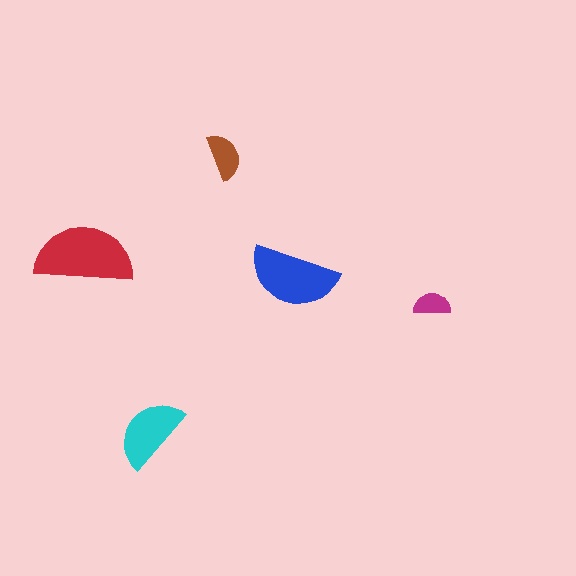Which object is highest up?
The brown semicircle is topmost.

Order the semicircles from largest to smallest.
the red one, the blue one, the cyan one, the brown one, the magenta one.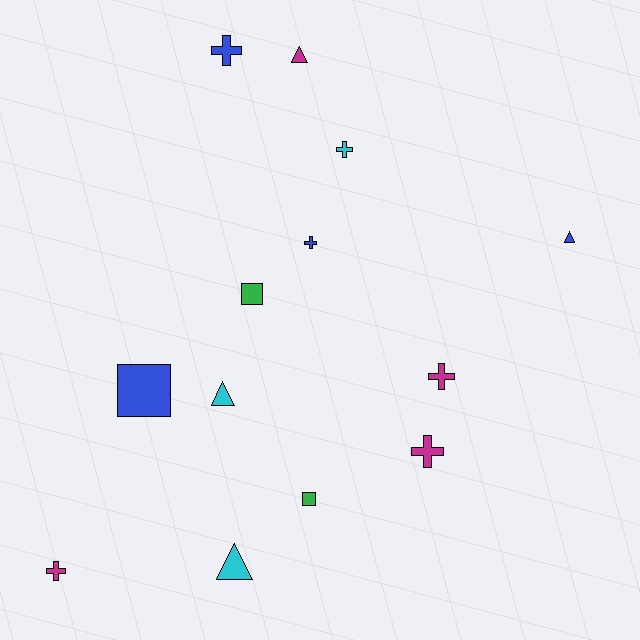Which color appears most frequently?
Blue, with 4 objects.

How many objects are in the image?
There are 13 objects.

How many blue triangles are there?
There is 1 blue triangle.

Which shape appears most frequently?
Cross, with 6 objects.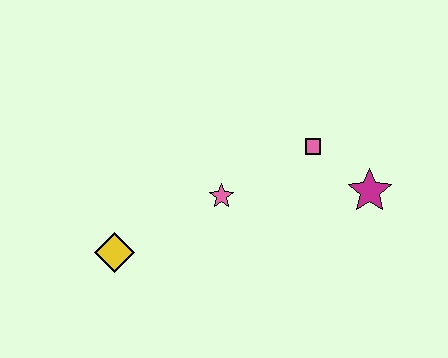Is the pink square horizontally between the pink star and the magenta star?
Yes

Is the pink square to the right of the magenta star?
No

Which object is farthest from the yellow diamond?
The magenta star is farthest from the yellow diamond.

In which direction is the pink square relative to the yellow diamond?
The pink square is to the right of the yellow diamond.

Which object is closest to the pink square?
The magenta star is closest to the pink square.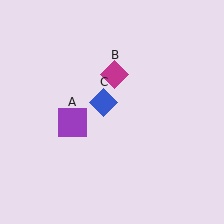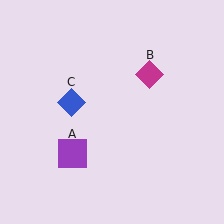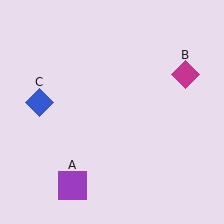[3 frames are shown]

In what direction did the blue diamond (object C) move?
The blue diamond (object C) moved left.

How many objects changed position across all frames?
3 objects changed position: purple square (object A), magenta diamond (object B), blue diamond (object C).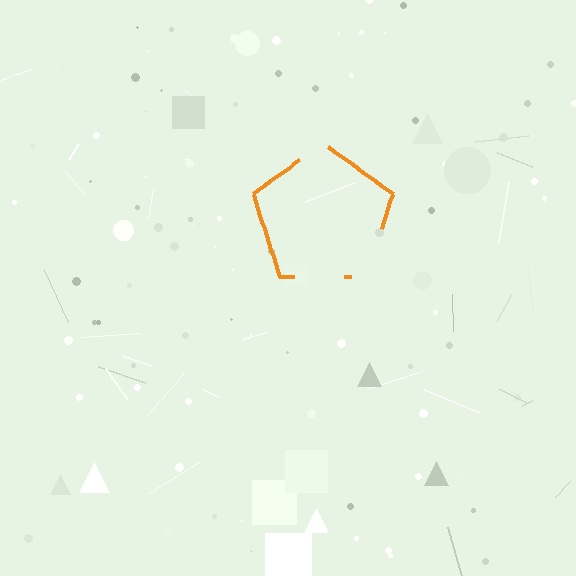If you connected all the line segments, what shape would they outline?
They would outline a pentagon.